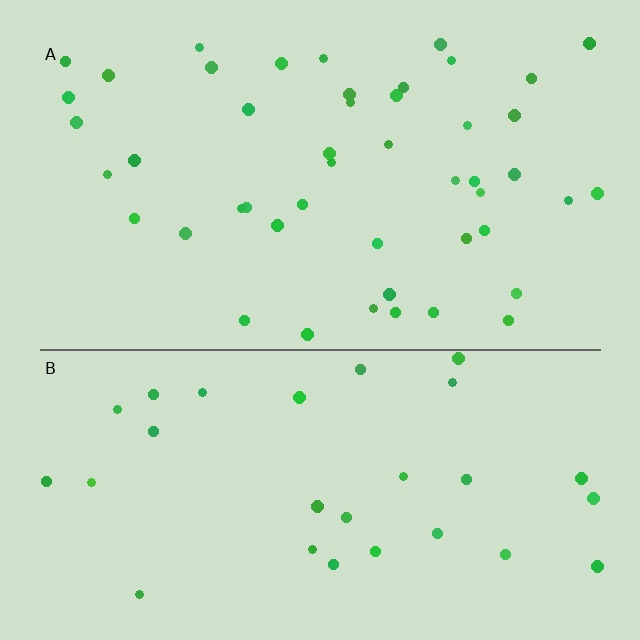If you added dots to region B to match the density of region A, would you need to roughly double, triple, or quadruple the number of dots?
Approximately double.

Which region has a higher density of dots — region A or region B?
A (the top).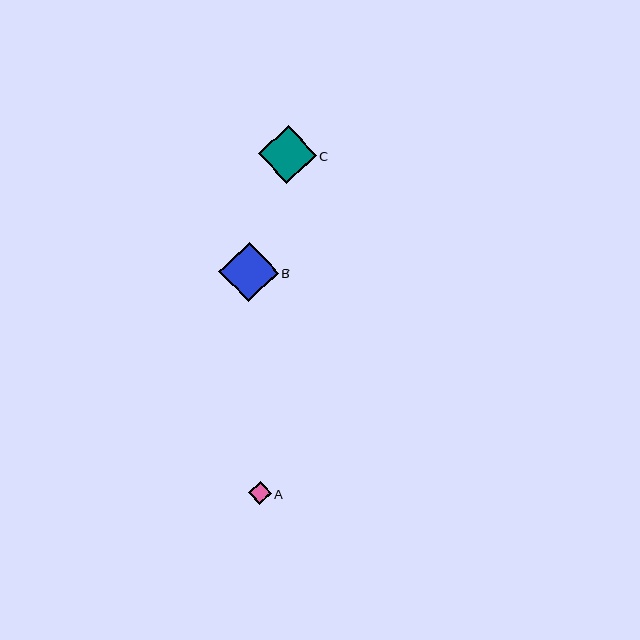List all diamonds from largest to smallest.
From largest to smallest: B, C, A.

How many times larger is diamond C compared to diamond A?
Diamond C is approximately 2.5 times the size of diamond A.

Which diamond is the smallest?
Diamond A is the smallest with a size of approximately 23 pixels.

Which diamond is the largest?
Diamond B is the largest with a size of approximately 60 pixels.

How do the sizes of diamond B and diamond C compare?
Diamond B and diamond C are approximately the same size.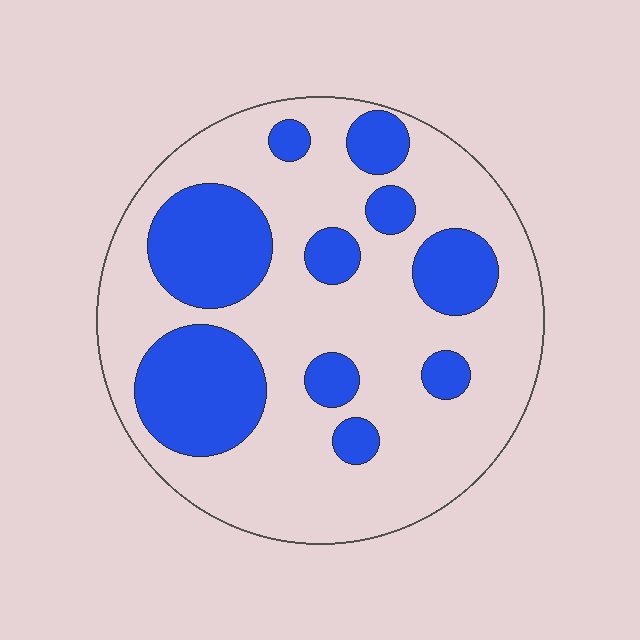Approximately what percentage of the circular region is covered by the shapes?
Approximately 30%.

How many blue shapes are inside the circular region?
10.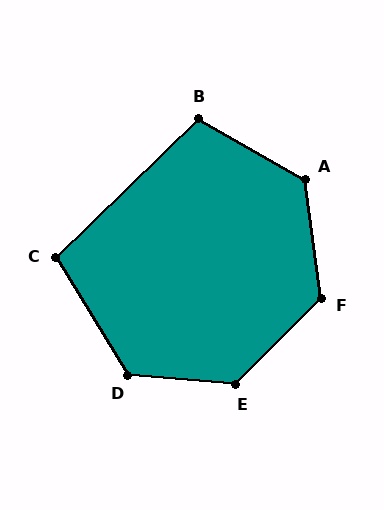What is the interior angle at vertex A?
Approximately 127 degrees (obtuse).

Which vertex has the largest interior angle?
E, at approximately 130 degrees.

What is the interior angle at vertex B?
Approximately 106 degrees (obtuse).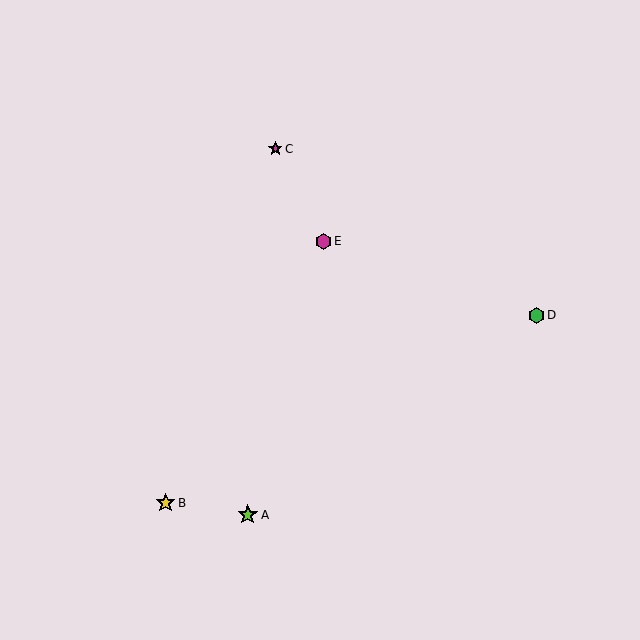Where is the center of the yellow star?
The center of the yellow star is at (166, 503).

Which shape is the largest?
The lime star (labeled A) is the largest.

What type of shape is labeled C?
Shape C is a magenta star.